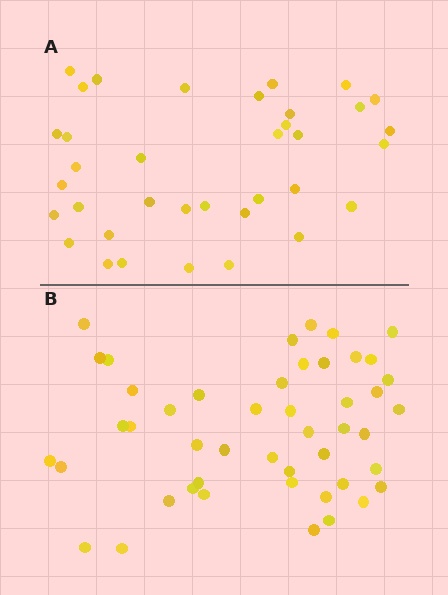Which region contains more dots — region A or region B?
Region B (the bottom region) has more dots.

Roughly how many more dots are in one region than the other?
Region B has roughly 12 or so more dots than region A.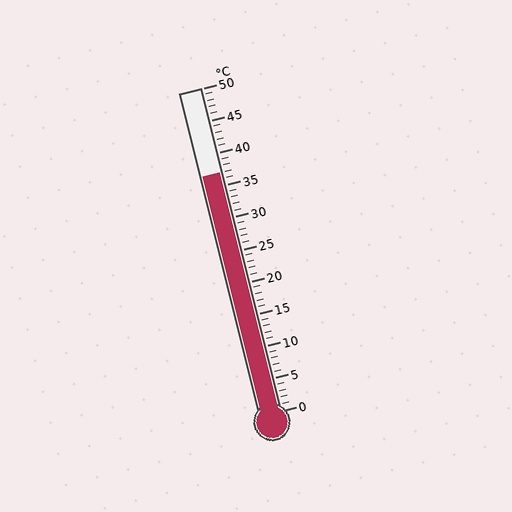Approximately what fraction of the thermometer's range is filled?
The thermometer is filled to approximately 75% of its range.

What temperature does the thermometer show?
The thermometer shows approximately 37°C.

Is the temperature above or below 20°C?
The temperature is above 20°C.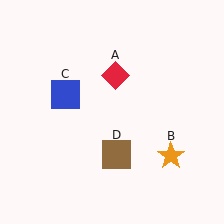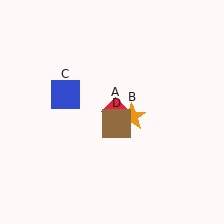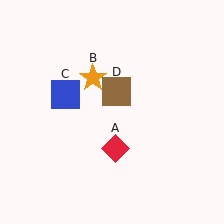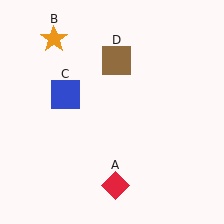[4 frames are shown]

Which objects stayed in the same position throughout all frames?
Blue square (object C) remained stationary.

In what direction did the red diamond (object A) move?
The red diamond (object A) moved down.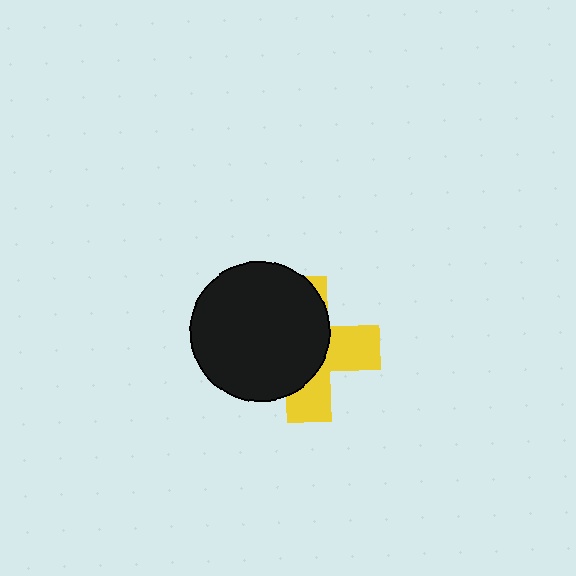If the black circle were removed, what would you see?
You would see the complete yellow cross.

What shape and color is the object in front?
The object in front is a black circle.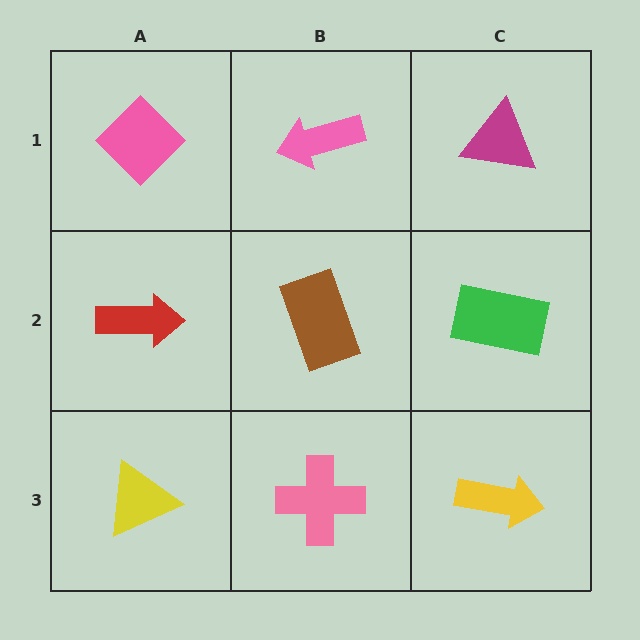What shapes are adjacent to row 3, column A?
A red arrow (row 2, column A), a pink cross (row 3, column B).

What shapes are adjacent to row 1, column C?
A green rectangle (row 2, column C), a pink arrow (row 1, column B).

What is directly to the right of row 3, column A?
A pink cross.